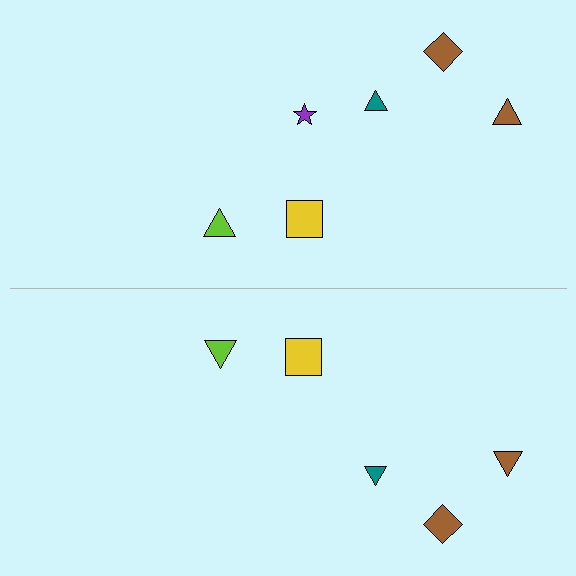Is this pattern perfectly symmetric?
No, the pattern is not perfectly symmetric. A purple star is missing from the bottom side.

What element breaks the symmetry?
A purple star is missing from the bottom side.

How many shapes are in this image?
There are 11 shapes in this image.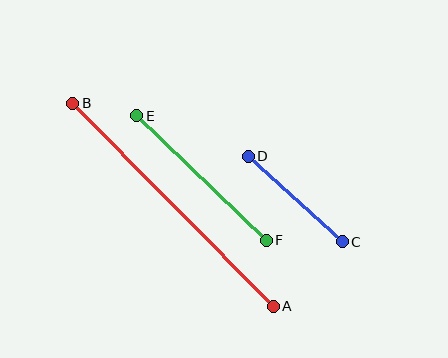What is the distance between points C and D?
The distance is approximately 127 pixels.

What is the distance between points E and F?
The distance is approximately 180 pixels.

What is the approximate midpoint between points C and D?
The midpoint is at approximately (295, 199) pixels.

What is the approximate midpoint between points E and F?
The midpoint is at approximately (202, 178) pixels.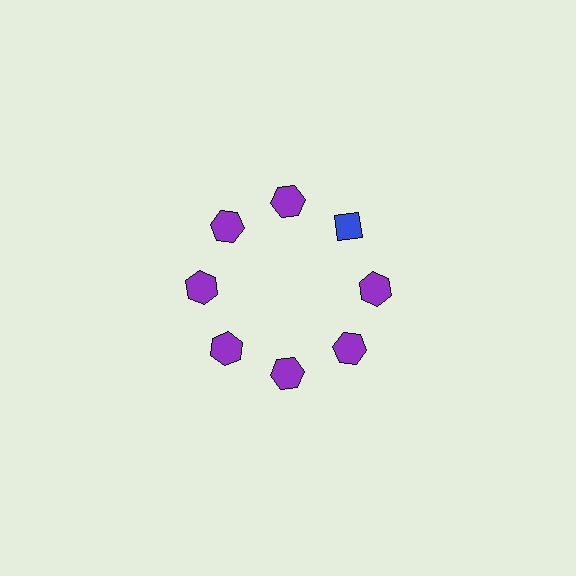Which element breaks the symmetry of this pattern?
The blue diamond at roughly the 2 o'clock position breaks the symmetry. All other shapes are purple hexagons.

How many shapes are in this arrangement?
There are 8 shapes arranged in a ring pattern.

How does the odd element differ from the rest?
It differs in both color (blue instead of purple) and shape (diamond instead of hexagon).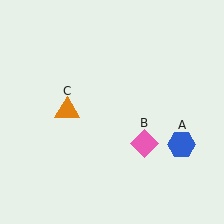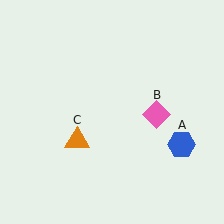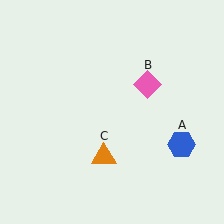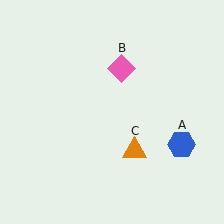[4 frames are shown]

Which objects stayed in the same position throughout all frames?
Blue hexagon (object A) remained stationary.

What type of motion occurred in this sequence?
The pink diamond (object B), orange triangle (object C) rotated counterclockwise around the center of the scene.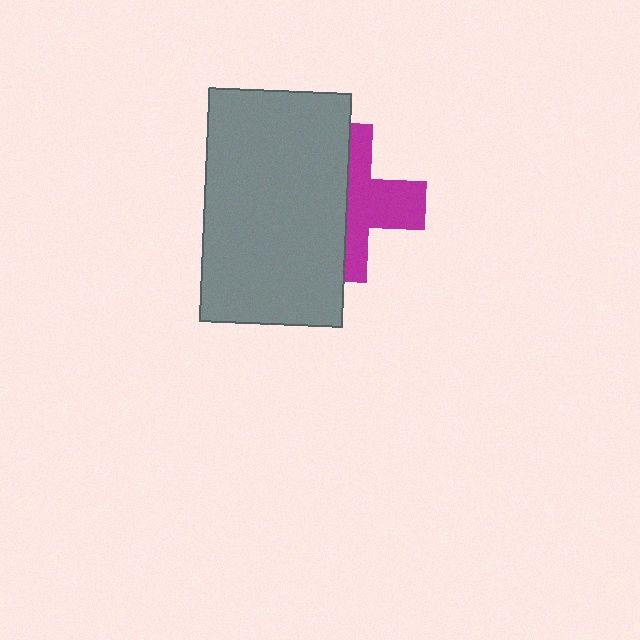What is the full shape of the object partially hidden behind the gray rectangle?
The partially hidden object is a magenta cross.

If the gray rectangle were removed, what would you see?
You would see the complete magenta cross.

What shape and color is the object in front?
The object in front is a gray rectangle.